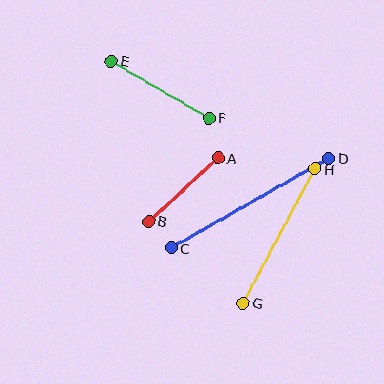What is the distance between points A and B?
The distance is approximately 94 pixels.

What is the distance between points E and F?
The distance is approximately 113 pixels.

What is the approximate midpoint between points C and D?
The midpoint is at approximately (250, 203) pixels.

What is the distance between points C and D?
The distance is approximately 181 pixels.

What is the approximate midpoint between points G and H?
The midpoint is at approximately (279, 236) pixels.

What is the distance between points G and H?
The distance is approximately 152 pixels.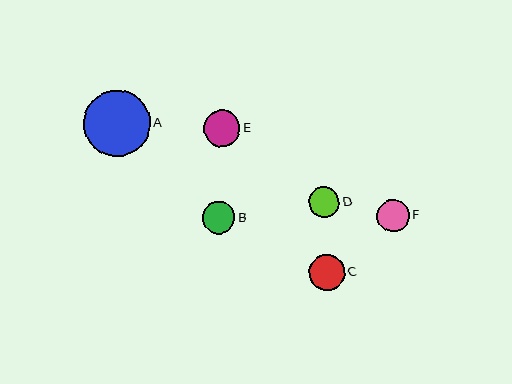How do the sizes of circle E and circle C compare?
Circle E and circle C are approximately the same size.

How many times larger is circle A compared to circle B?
Circle A is approximately 2.1 times the size of circle B.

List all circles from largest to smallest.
From largest to smallest: A, E, C, F, B, D.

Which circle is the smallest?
Circle D is the smallest with a size of approximately 30 pixels.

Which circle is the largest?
Circle A is the largest with a size of approximately 67 pixels.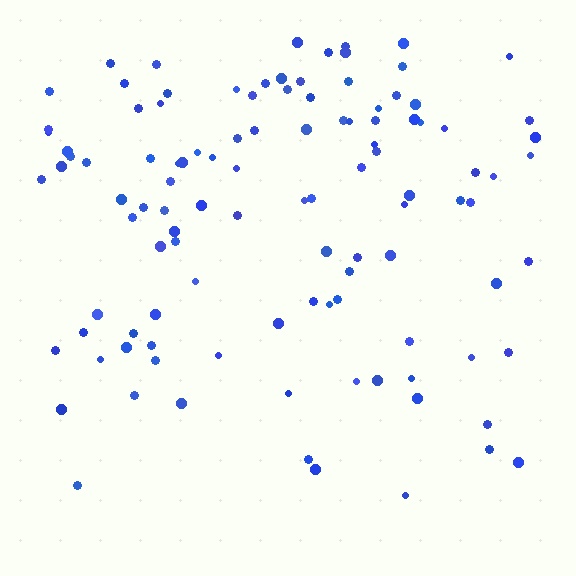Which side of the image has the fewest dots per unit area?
The bottom.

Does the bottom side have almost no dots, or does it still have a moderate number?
Still a moderate number, just noticeably fewer than the top.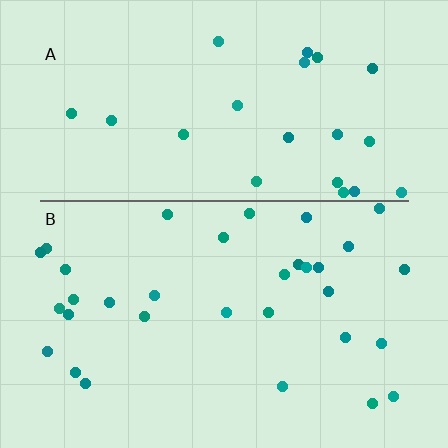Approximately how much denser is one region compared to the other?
Approximately 1.4× — region B over region A.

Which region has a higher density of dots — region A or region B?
B (the bottom).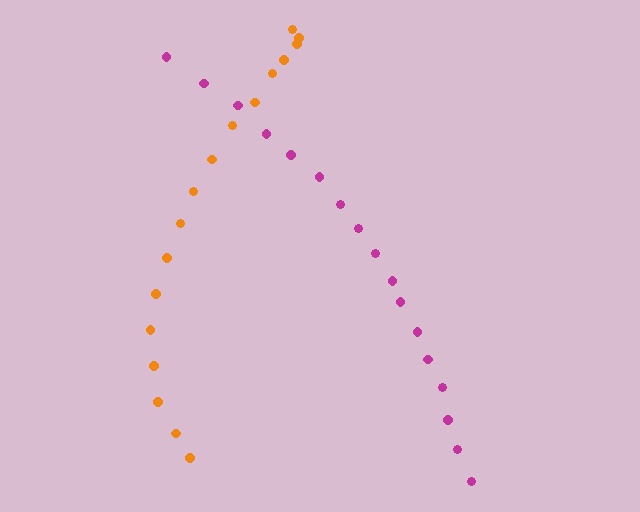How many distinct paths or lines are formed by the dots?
There are 2 distinct paths.